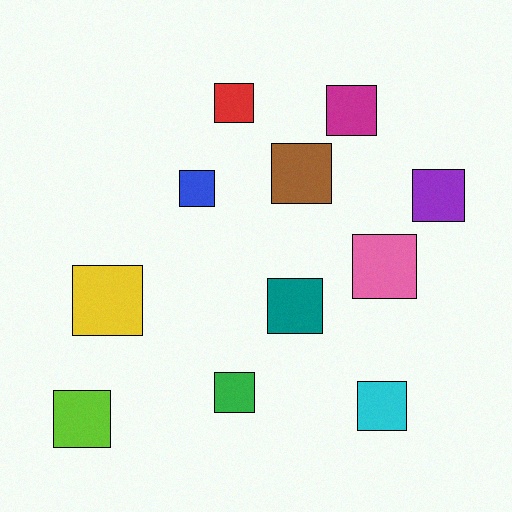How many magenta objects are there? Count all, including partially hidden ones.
There is 1 magenta object.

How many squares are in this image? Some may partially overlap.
There are 11 squares.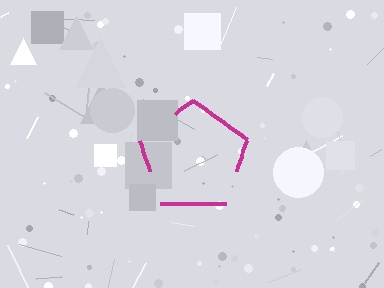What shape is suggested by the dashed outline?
The dashed outline suggests a pentagon.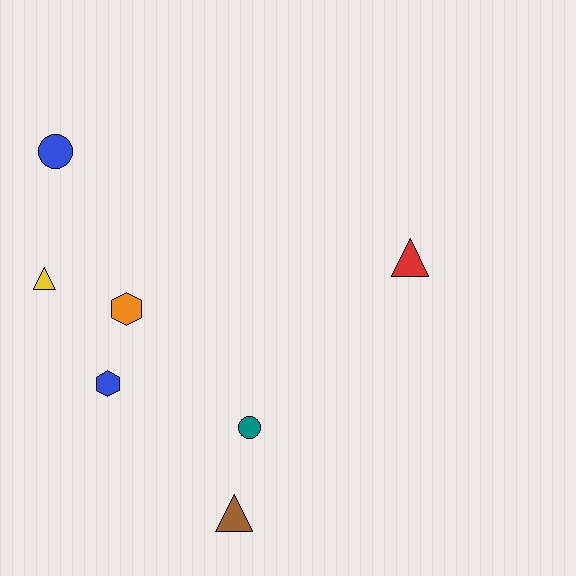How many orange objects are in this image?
There is 1 orange object.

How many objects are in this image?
There are 7 objects.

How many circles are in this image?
There are 2 circles.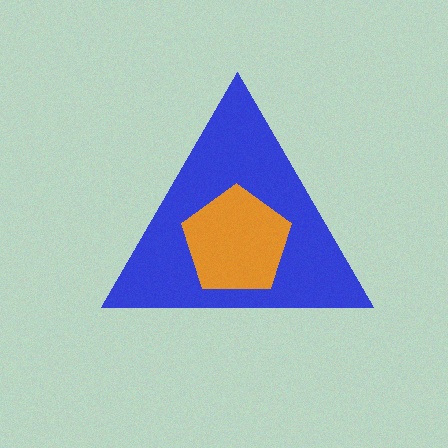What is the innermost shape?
The orange pentagon.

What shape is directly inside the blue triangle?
The orange pentagon.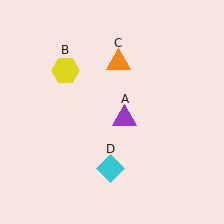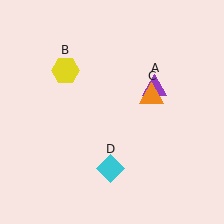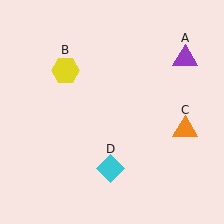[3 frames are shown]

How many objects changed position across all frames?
2 objects changed position: purple triangle (object A), orange triangle (object C).